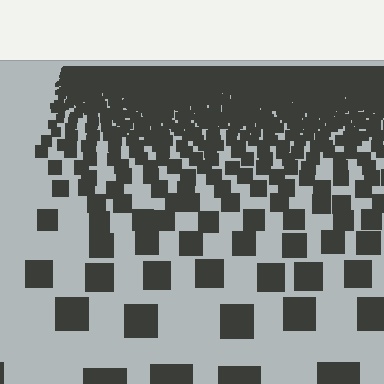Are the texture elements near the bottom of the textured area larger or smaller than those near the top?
Larger. Near the bottom, elements are closer to the viewer and appear at a bigger on-screen size.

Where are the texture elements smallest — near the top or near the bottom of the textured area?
Near the top.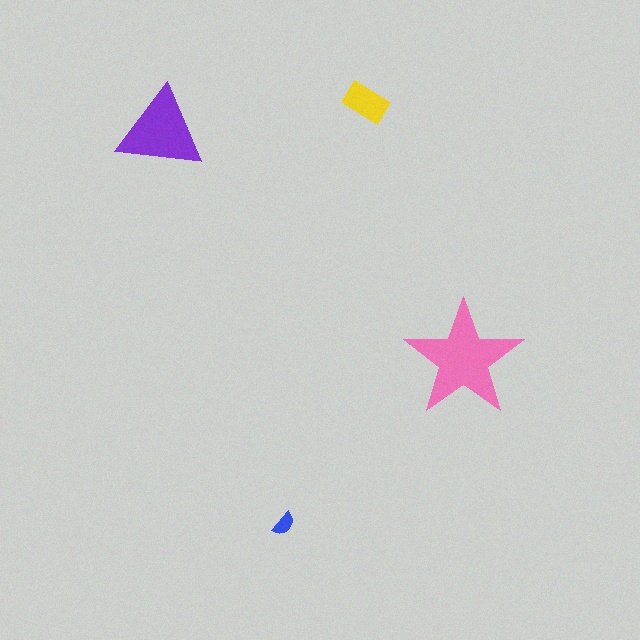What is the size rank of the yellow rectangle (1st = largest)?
3rd.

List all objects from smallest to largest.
The blue semicircle, the yellow rectangle, the purple triangle, the pink star.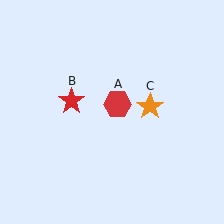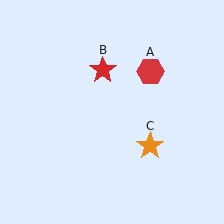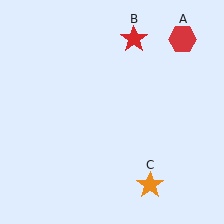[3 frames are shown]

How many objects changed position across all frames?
3 objects changed position: red hexagon (object A), red star (object B), orange star (object C).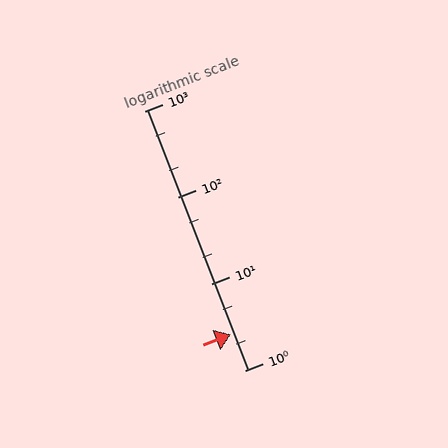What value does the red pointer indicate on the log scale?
The pointer indicates approximately 2.6.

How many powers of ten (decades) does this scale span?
The scale spans 3 decades, from 1 to 1000.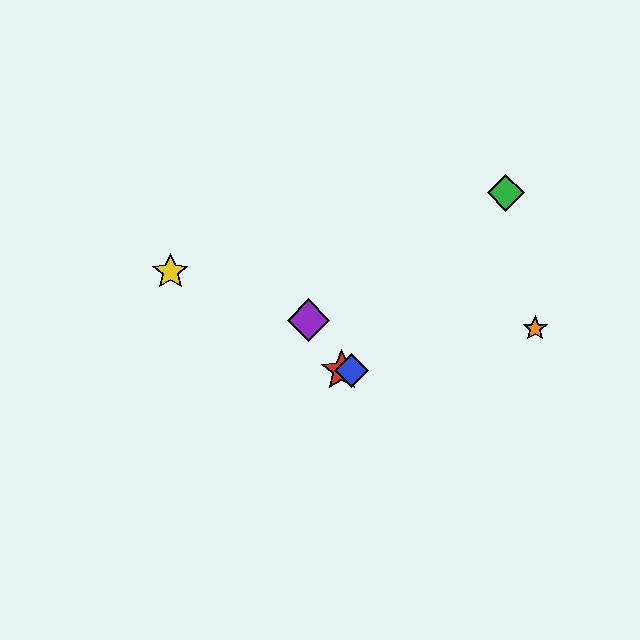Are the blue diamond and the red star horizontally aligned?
Yes, both are at y≈371.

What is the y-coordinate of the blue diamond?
The blue diamond is at y≈371.